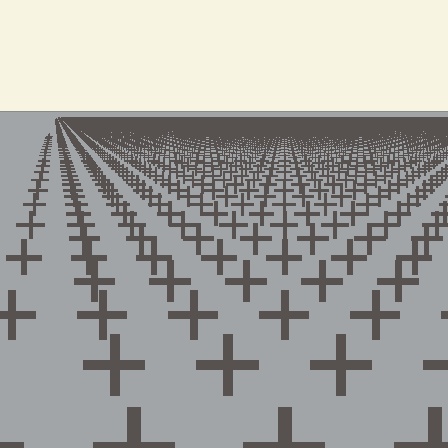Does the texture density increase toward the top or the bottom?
Density increases toward the top.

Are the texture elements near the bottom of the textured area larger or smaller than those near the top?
Larger. Near the bottom, elements are closer to the viewer and appear at a bigger on-screen size.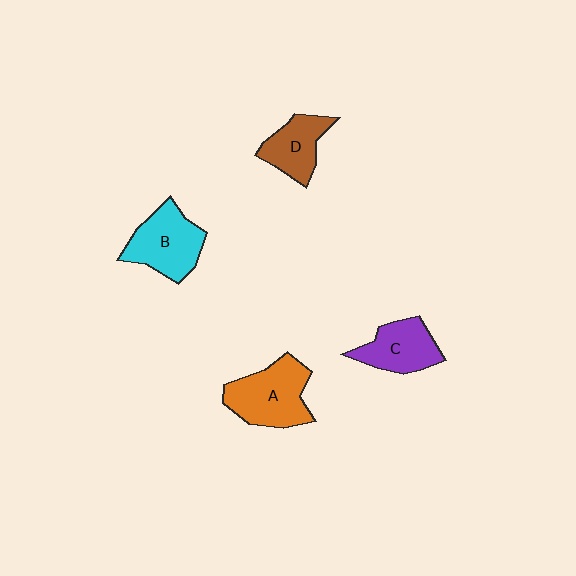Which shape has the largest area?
Shape A (orange).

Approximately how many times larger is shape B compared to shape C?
Approximately 1.2 times.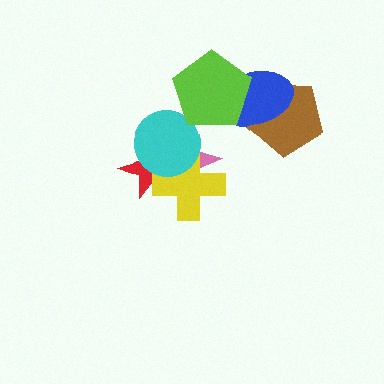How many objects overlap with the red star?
3 objects overlap with the red star.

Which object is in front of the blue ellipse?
The lime pentagon is in front of the blue ellipse.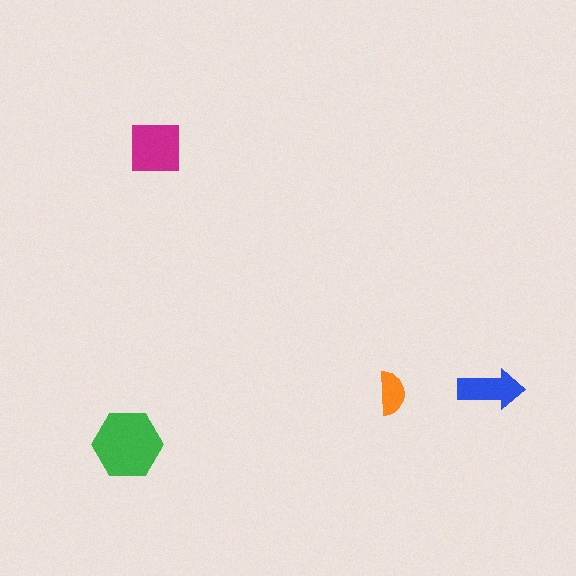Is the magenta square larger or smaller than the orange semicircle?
Larger.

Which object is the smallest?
The orange semicircle.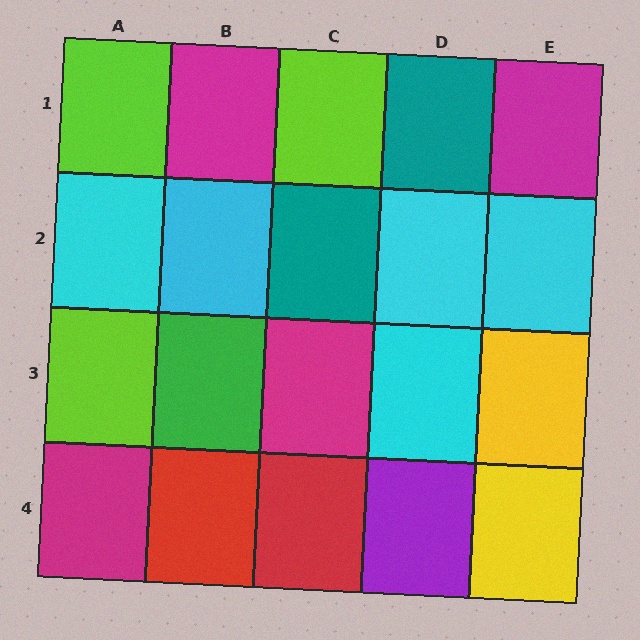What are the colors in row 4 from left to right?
Magenta, red, red, purple, yellow.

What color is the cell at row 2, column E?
Cyan.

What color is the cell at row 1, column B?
Magenta.